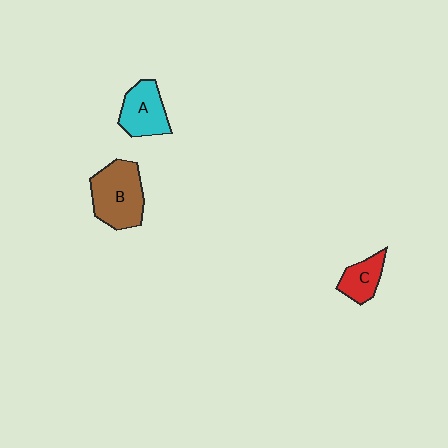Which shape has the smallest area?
Shape C (red).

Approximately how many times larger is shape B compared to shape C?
Approximately 2.0 times.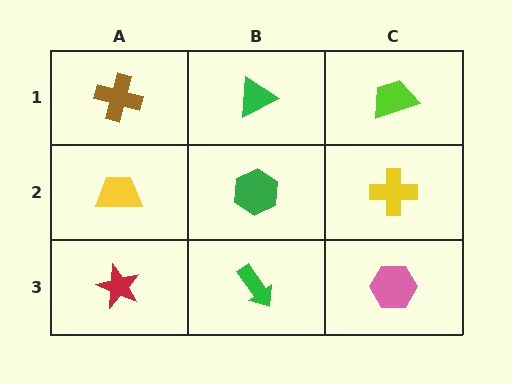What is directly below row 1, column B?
A green hexagon.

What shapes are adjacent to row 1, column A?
A yellow trapezoid (row 2, column A), a green triangle (row 1, column B).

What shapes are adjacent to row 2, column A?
A brown cross (row 1, column A), a red star (row 3, column A), a green hexagon (row 2, column B).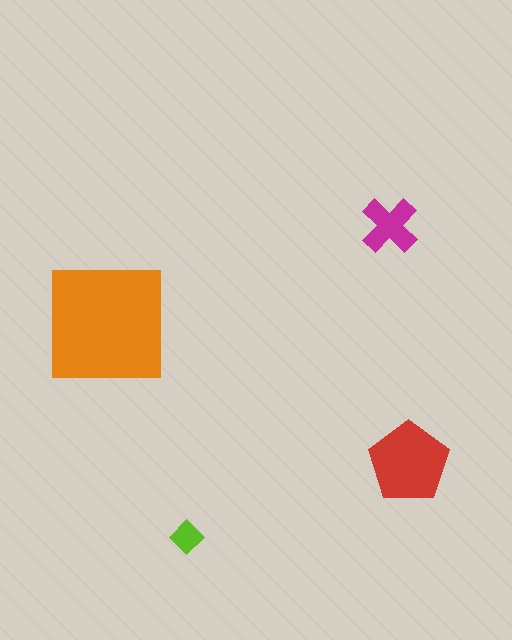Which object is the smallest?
The lime diamond.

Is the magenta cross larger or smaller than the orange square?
Smaller.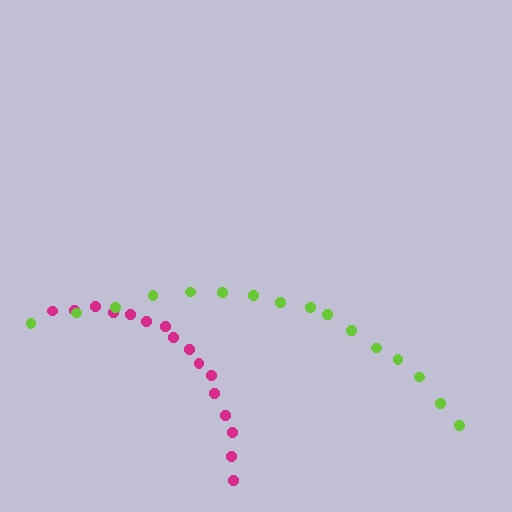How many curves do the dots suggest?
There are 2 distinct paths.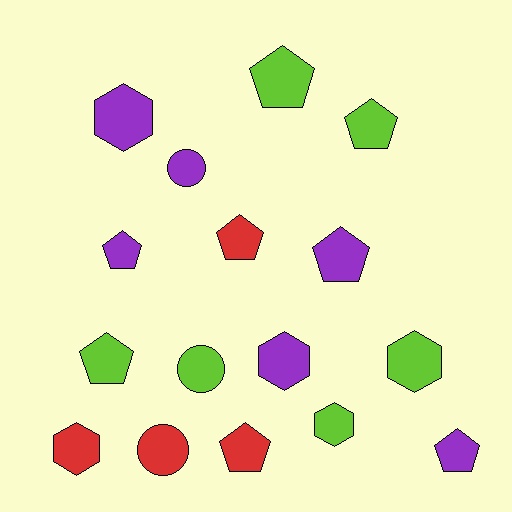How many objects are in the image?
There are 16 objects.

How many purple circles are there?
There is 1 purple circle.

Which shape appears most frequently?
Pentagon, with 8 objects.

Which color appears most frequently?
Lime, with 6 objects.